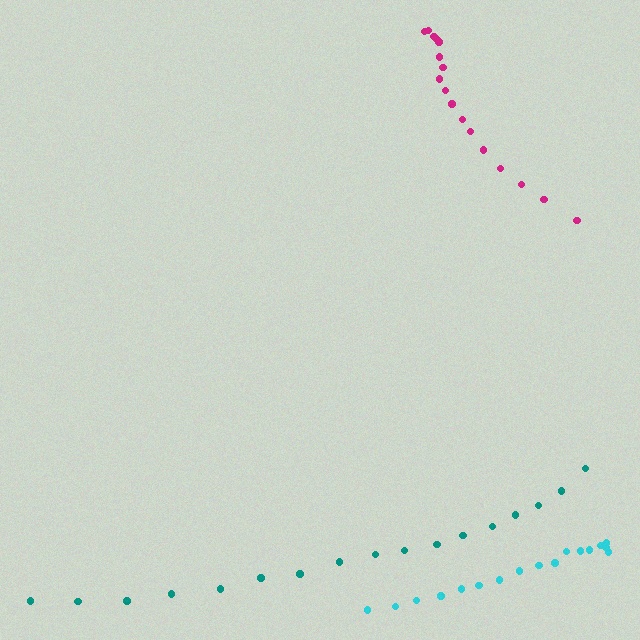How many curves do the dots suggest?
There are 3 distinct paths.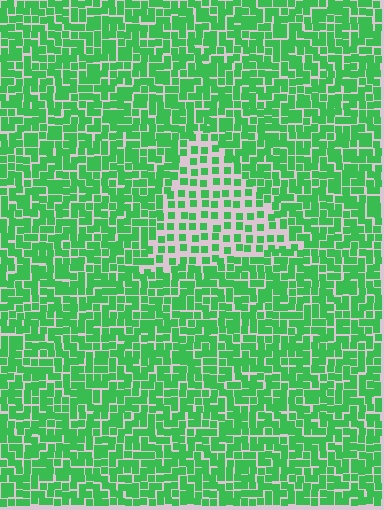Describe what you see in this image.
The image contains small green elements arranged at two different densities. A triangle-shaped region is visible where the elements are less densely packed than the surrounding area.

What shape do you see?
I see a triangle.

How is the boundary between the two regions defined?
The boundary is defined by a change in element density (approximately 2.0x ratio). All elements are the same color, size, and shape.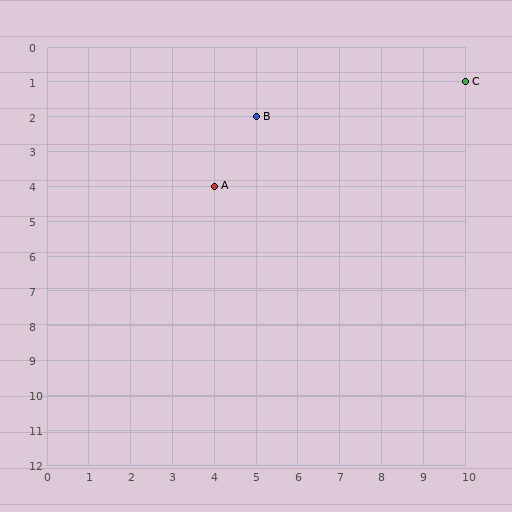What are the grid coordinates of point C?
Point C is at grid coordinates (10, 1).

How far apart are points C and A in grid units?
Points C and A are 6 columns and 3 rows apart (about 6.7 grid units diagonally).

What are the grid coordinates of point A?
Point A is at grid coordinates (4, 4).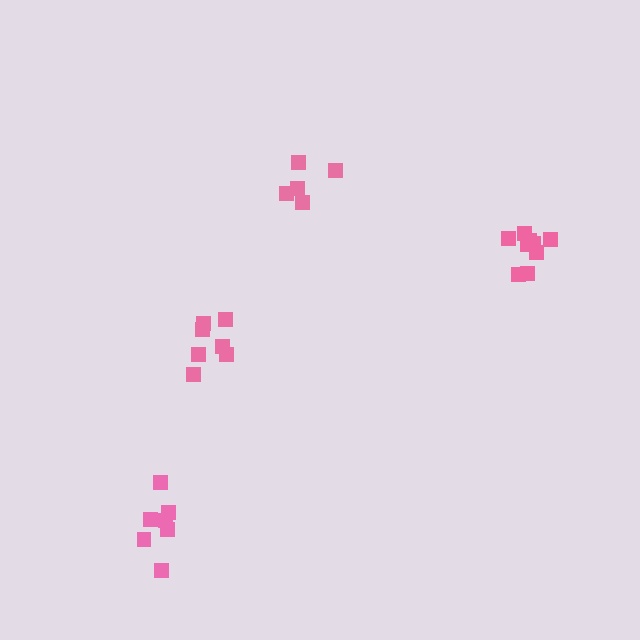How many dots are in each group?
Group 1: 7 dots, Group 2: 9 dots, Group 3: 5 dots, Group 4: 7 dots (28 total).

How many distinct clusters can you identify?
There are 4 distinct clusters.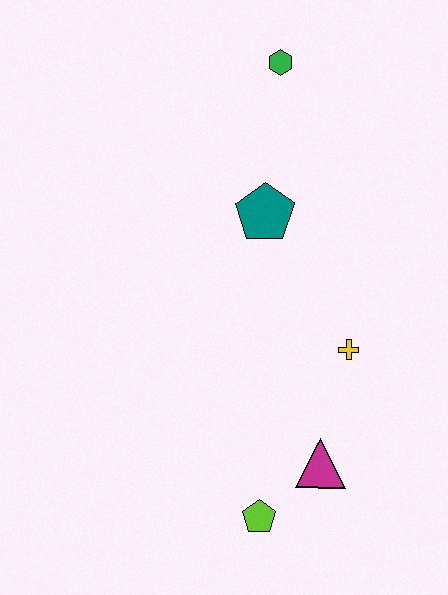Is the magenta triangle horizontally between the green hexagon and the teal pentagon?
No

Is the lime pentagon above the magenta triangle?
No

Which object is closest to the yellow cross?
The magenta triangle is closest to the yellow cross.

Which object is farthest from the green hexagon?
The lime pentagon is farthest from the green hexagon.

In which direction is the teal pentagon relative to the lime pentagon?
The teal pentagon is above the lime pentagon.